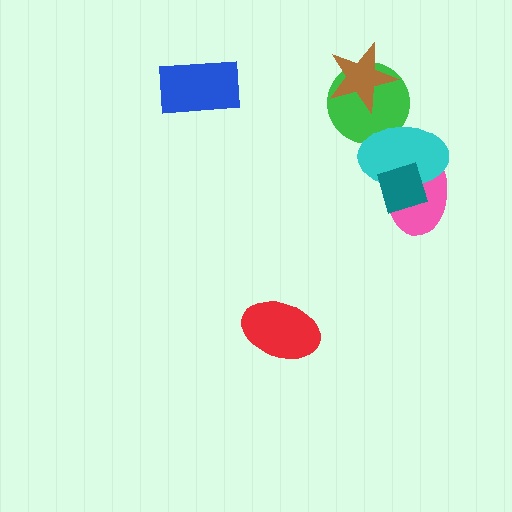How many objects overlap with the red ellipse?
0 objects overlap with the red ellipse.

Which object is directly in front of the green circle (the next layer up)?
The brown star is directly in front of the green circle.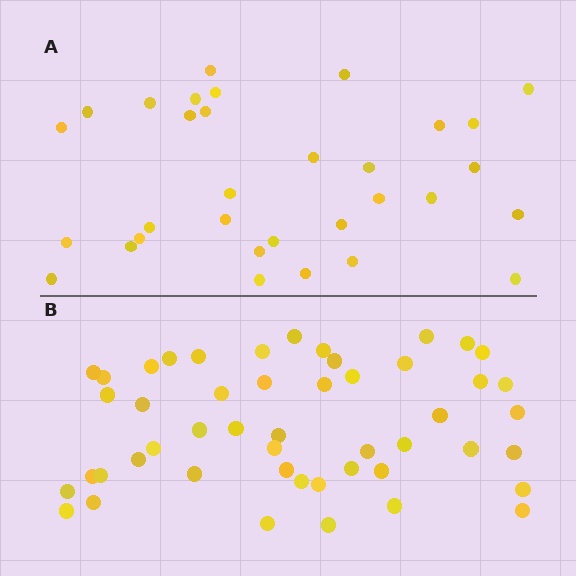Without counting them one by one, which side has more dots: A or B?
Region B (the bottom region) has more dots.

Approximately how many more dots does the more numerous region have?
Region B has approximately 15 more dots than region A.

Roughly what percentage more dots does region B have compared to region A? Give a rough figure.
About 55% more.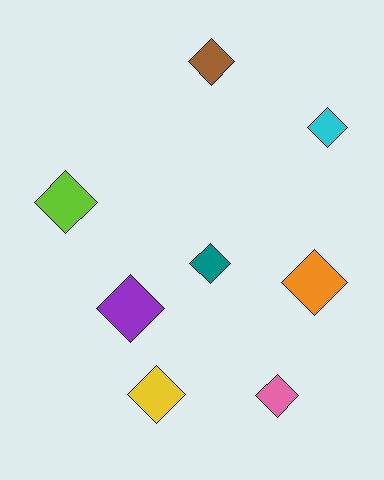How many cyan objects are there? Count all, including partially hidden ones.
There is 1 cyan object.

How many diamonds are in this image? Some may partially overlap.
There are 8 diamonds.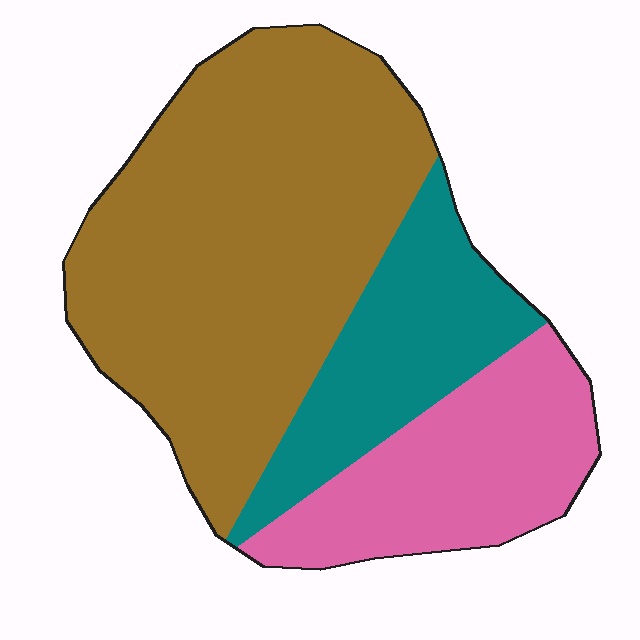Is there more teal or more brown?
Brown.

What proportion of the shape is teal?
Teal covers around 20% of the shape.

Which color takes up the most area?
Brown, at roughly 55%.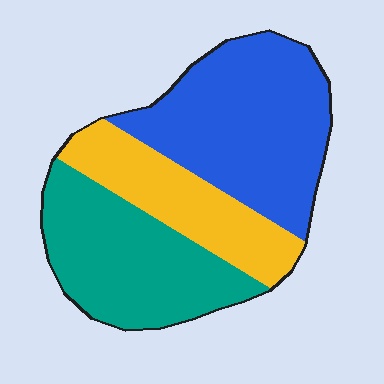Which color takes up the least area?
Yellow, at roughly 25%.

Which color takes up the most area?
Blue, at roughly 40%.